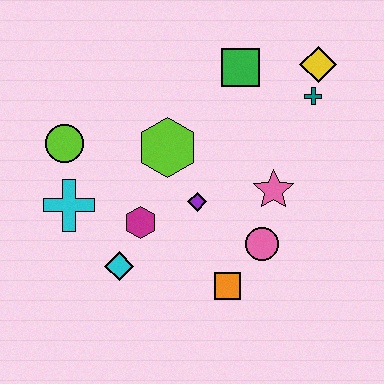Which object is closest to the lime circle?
The cyan cross is closest to the lime circle.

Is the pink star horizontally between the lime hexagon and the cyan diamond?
No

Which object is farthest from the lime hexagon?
The yellow diamond is farthest from the lime hexagon.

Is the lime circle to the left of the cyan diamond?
Yes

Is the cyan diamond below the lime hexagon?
Yes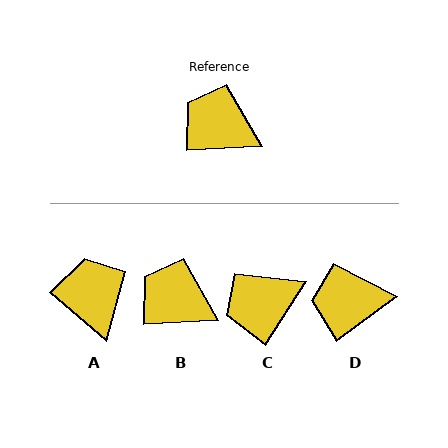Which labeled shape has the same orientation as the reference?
B.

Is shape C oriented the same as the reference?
No, it is off by about 54 degrees.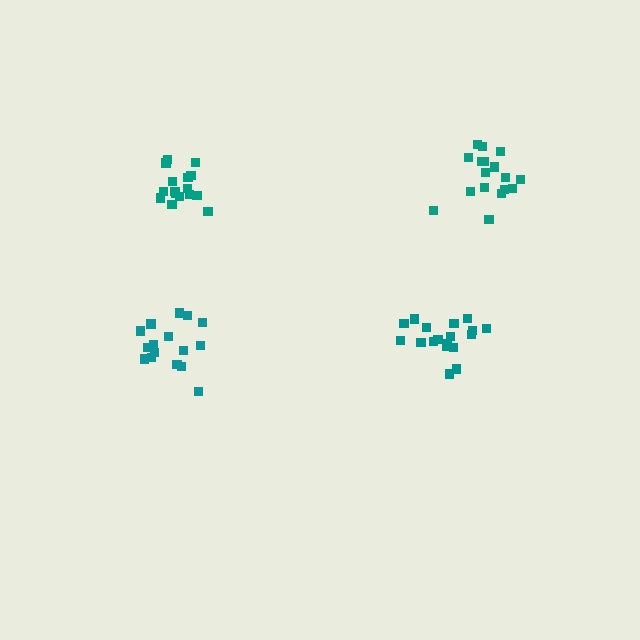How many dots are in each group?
Group 1: 16 dots, Group 2: 18 dots, Group 3: 17 dots, Group 4: 16 dots (67 total).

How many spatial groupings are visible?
There are 4 spatial groupings.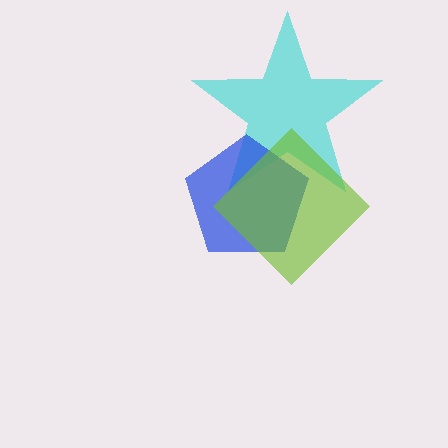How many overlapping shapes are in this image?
There are 3 overlapping shapes in the image.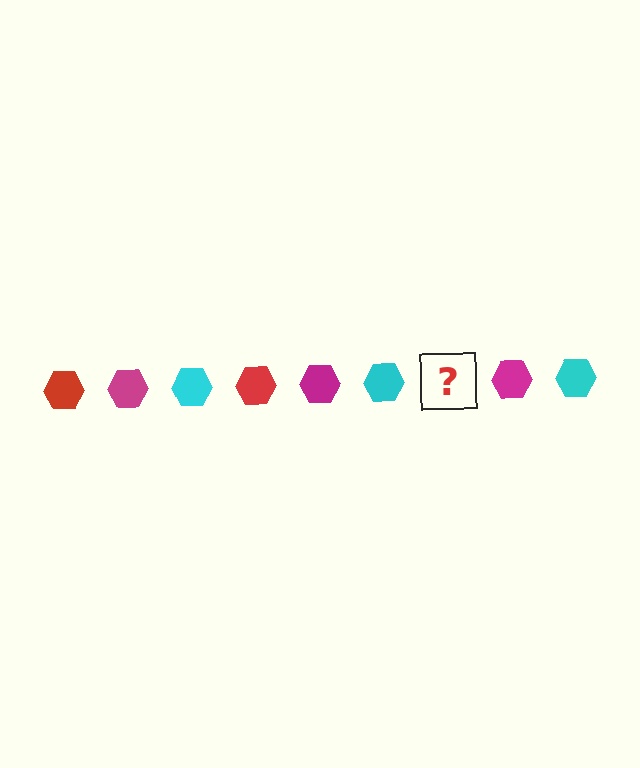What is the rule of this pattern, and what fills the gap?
The rule is that the pattern cycles through red, magenta, cyan hexagons. The gap should be filled with a red hexagon.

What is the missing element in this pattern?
The missing element is a red hexagon.